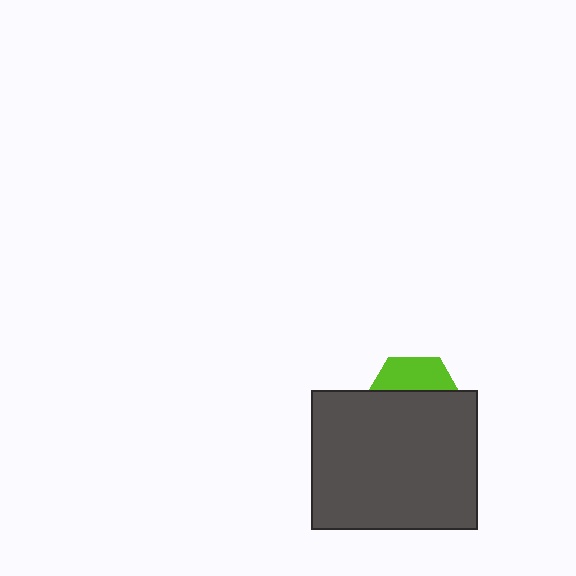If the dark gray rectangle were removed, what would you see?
You would see the complete lime hexagon.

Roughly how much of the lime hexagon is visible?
A small part of it is visible (roughly 33%).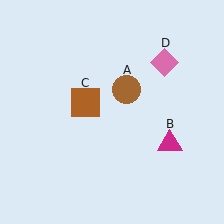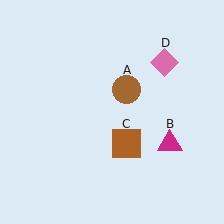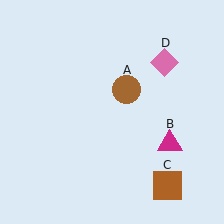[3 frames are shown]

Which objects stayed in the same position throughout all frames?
Brown circle (object A) and magenta triangle (object B) and pink diamond (object D) remained stationary.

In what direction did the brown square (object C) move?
The brown square (object C) moved down and to the right.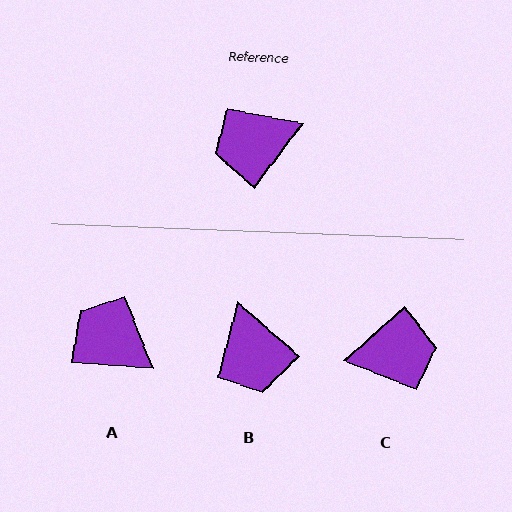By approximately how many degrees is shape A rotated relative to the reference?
Approximately 58 degrees clockwise.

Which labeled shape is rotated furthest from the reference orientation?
C, about 170 degrees away.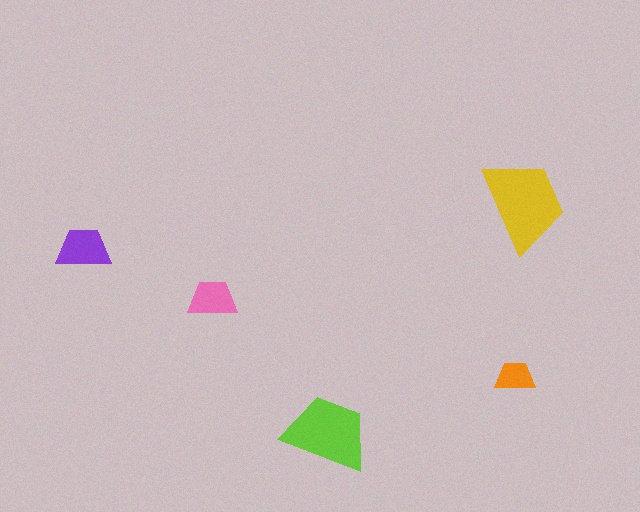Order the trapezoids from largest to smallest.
the yellow one, the lime one, the purple one, the pink one, the orange one.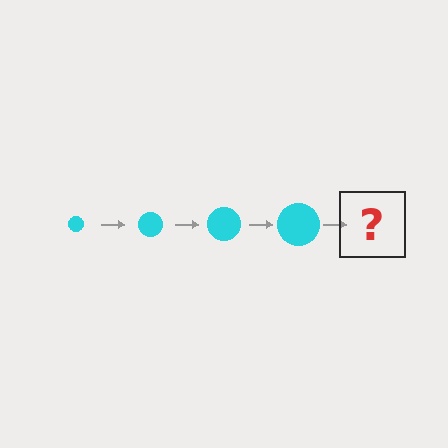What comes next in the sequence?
The next element should be a cyan circle, larger than the previous one.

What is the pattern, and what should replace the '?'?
The pattern is that the circle gets progressively larger each step. The '?' should be a cyan circle, larger than the previous one.